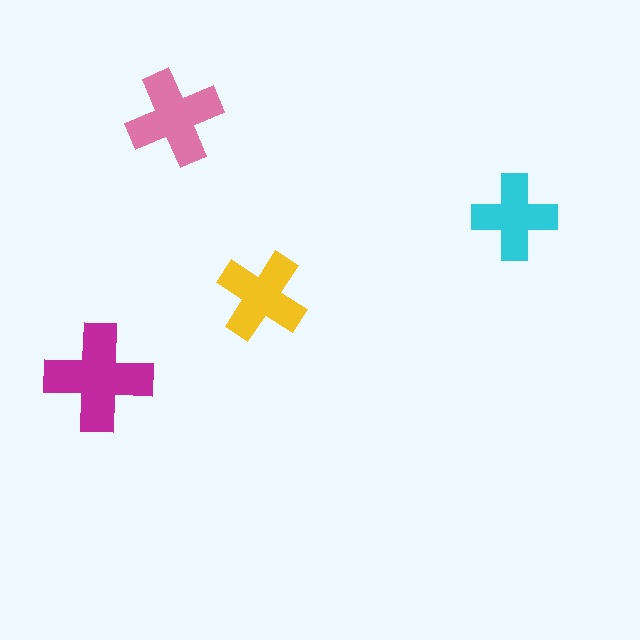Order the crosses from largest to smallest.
the magenta one, the pink one, the yellow one, the cyan one.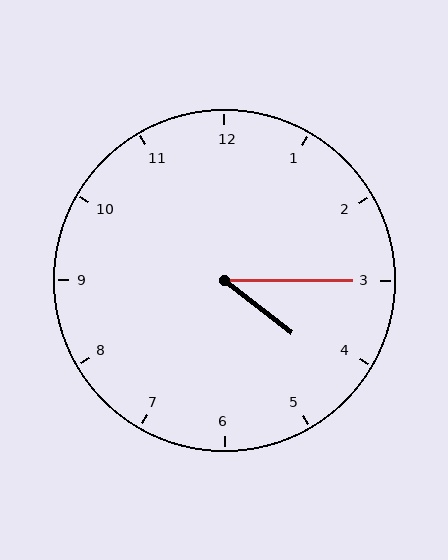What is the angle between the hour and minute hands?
Approximately 38 degrees.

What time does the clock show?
4:15.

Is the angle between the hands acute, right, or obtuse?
It is acute.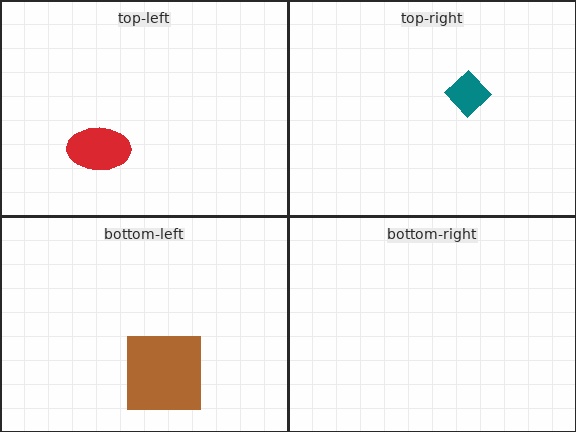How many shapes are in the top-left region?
1.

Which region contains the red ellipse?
The top-left region.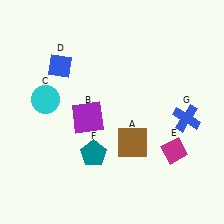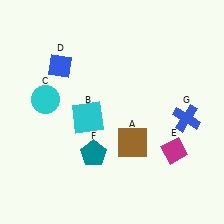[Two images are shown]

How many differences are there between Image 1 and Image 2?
There is 1 difference between the two images.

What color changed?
The square (B) changed from purple in Image 1 to cyan in Image 2.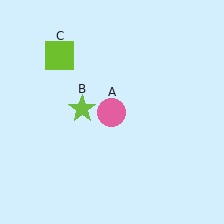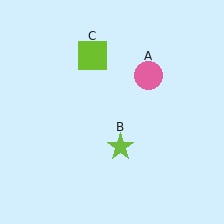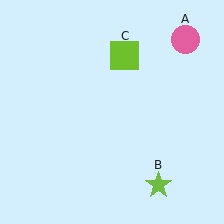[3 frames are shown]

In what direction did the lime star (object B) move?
The lime star (object B) moved down and to the right.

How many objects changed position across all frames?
3 objects changed position: pink circle (object A), lime star (object B), lime square (object C).